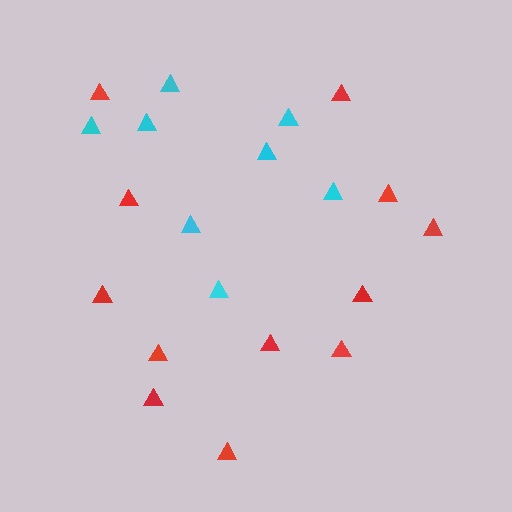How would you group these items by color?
There are 2 groups: one group of cyan triangles (8) and one group of red triangles (12).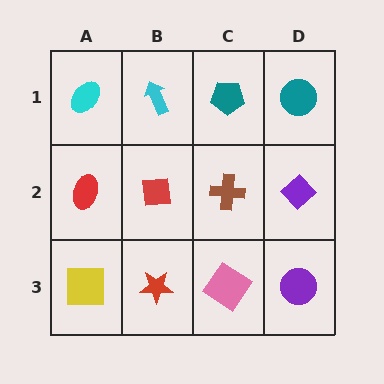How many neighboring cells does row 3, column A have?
2.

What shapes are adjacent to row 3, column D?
A purple diamond (row 2, column D), a pink diamond (row 3, column C).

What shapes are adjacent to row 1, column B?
A red square (row 2, column B), a cyan ellipse (row 1, column A), a teal pentagon (row 1, column C).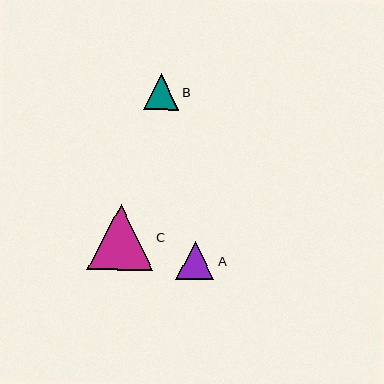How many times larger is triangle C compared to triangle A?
Triangle C is approximately 1.7 times the size of triangle A.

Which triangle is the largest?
Triangle C is the largest with a size of approximately 66 pixels.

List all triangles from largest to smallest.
From largest to smallest: C, A, B.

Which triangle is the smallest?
Triangle B is the smallest with a size of approximately 36 pixels.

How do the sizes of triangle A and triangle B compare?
Triangle A and triangle B are approximately the same size.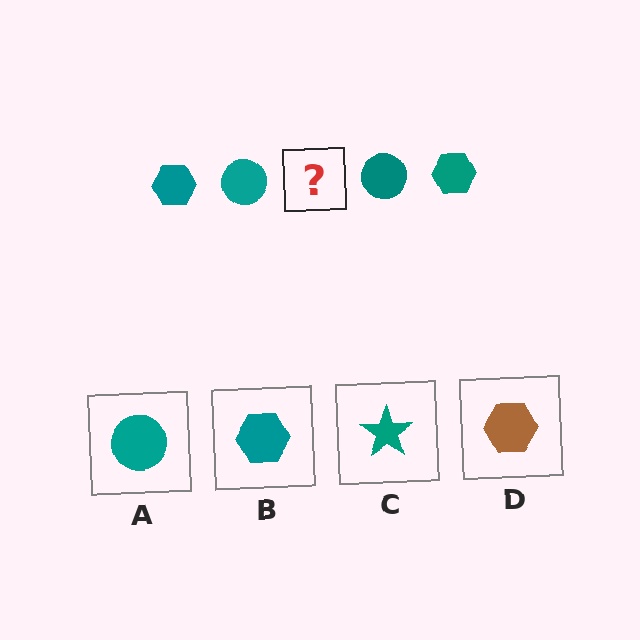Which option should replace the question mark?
Option B.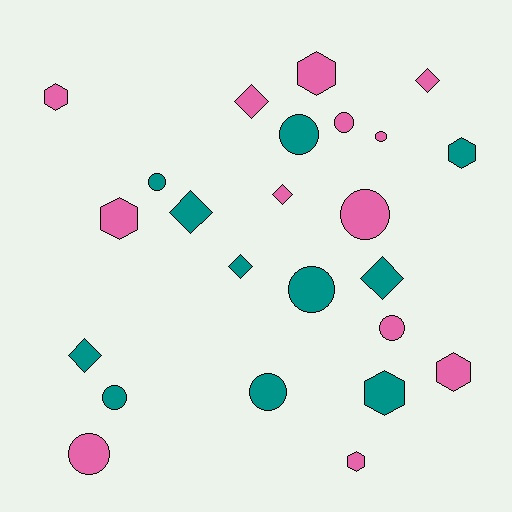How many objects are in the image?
There are 24 objects.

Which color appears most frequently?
Pink, with 13 objects.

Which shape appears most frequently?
Circle, with 10 objects.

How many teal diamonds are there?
There are 4 teal diamonds.